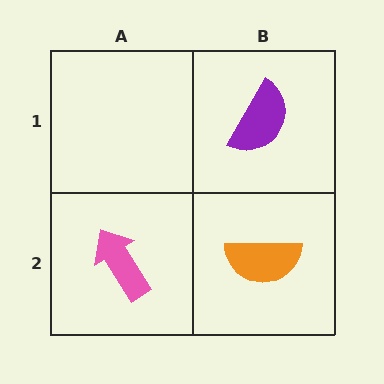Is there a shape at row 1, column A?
No, that cell is empty.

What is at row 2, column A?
A pink arrow.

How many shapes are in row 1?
1 shape.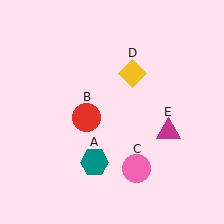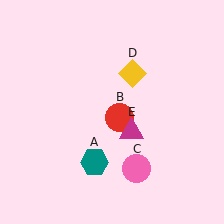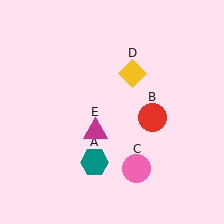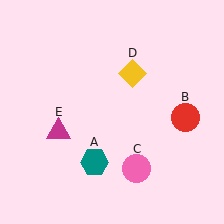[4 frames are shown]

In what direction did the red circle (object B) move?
The red circle (object B) moved right.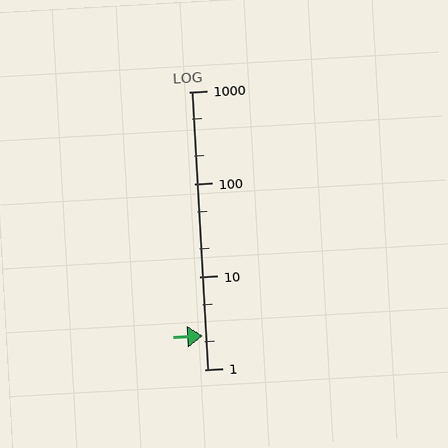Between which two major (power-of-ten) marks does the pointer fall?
The pointer is between 1 and 10.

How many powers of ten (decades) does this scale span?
The scale spans 3 decades, from 1 to 1000.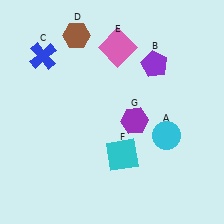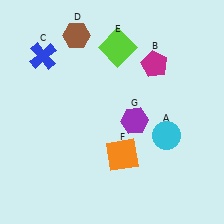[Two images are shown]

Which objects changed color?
B changed from purple to magenta. E changed from pink to lime. F changed from cyan to orange.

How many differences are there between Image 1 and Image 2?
There are 3 differences between the two images.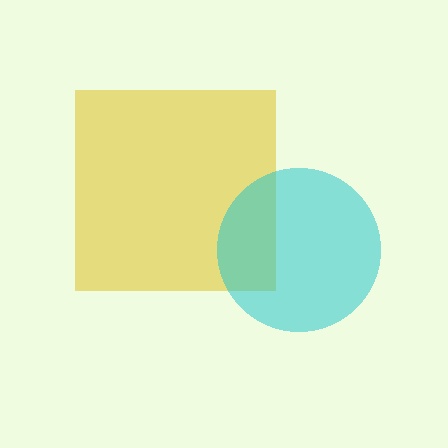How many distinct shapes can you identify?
There are 2 distinct shapes: a yellow square, a cyan circle.